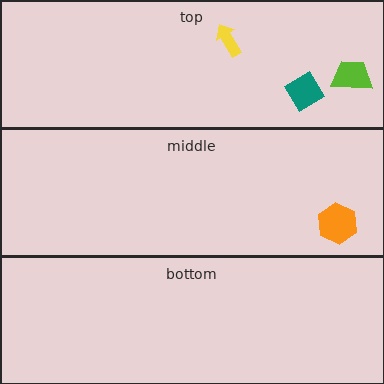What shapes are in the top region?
The lime trapezoid, the yellow arrow, the teal diamond.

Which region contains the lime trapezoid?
The top region.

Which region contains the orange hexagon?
The middle region.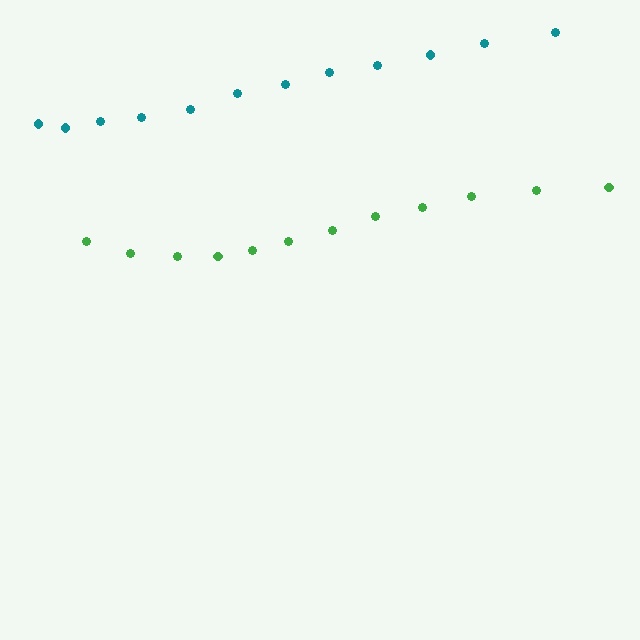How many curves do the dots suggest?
There are 2 distinct paths.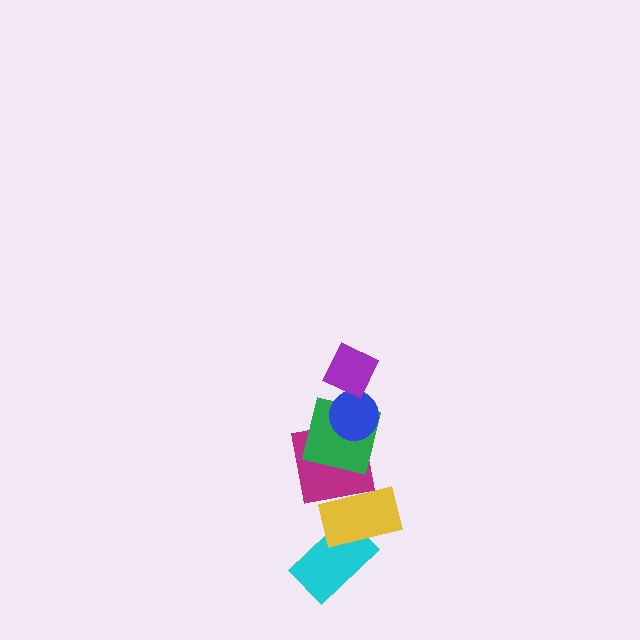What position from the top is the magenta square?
The magenta square is 4th from the top.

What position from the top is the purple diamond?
The purple diamond is 1st from the top.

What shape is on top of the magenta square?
The green square is on top of the magenta square.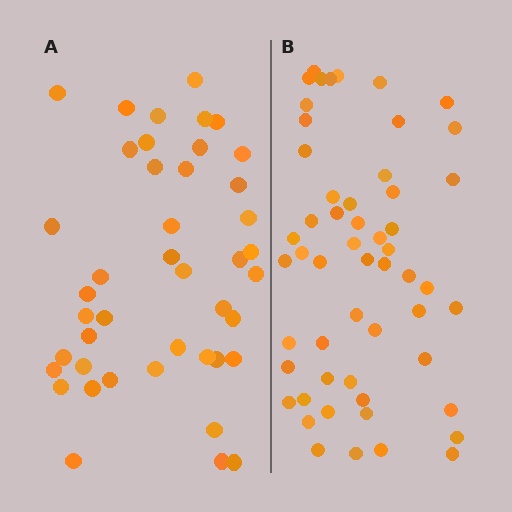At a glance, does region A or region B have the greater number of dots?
Region B (the right region) has more dots.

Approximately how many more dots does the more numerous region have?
Region B has roughly 12 or so more dots than region A.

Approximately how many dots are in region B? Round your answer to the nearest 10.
About 50 dots. (The exact count is 54, which rounds to 50.)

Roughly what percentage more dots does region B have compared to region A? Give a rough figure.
About 25% more.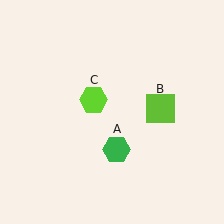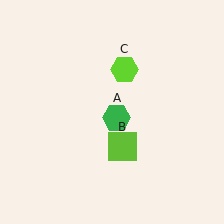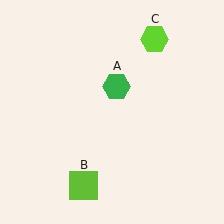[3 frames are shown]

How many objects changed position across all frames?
3 objects changed position: green hexagon (object A), lime square (object B), lime hexagon (object C).